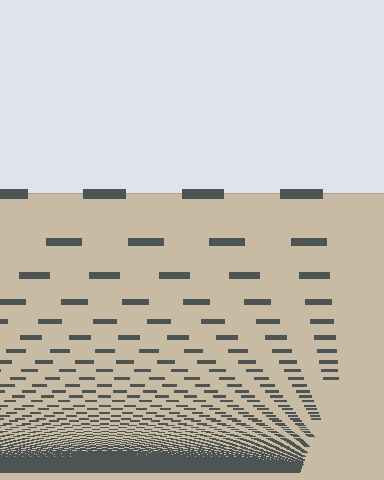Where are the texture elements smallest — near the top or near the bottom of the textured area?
Near the bottom.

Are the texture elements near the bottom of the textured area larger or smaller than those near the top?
Smaller. The gradient is inverted — elements near the bottom are smaller and denser.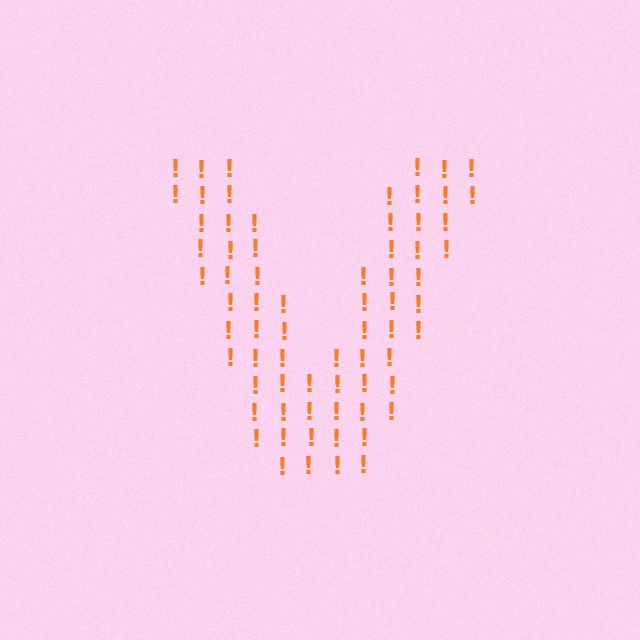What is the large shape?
The large shape is the letter V.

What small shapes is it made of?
It is made of small exclamation marks.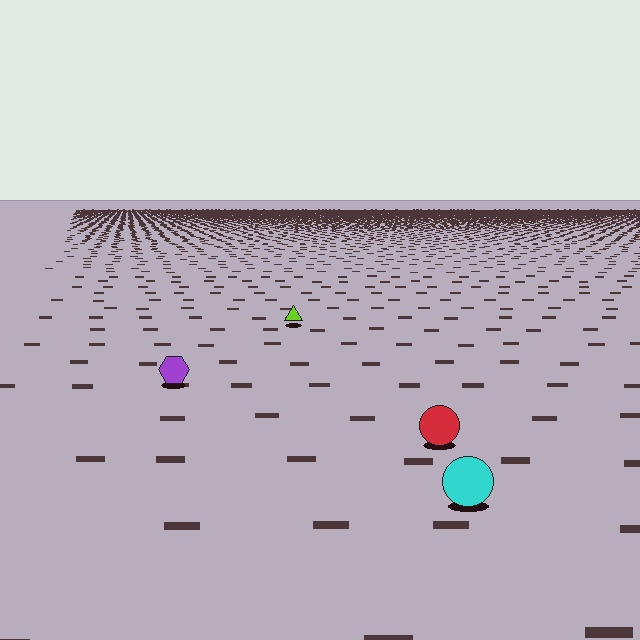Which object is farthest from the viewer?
The lime triangle is farthest from the viewer. It appears smaller and the ground texture around it is denser.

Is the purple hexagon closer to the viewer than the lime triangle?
Yes. The purple hexagon is closer — you can tell from the texture gradient: the ground texture is coarser near it.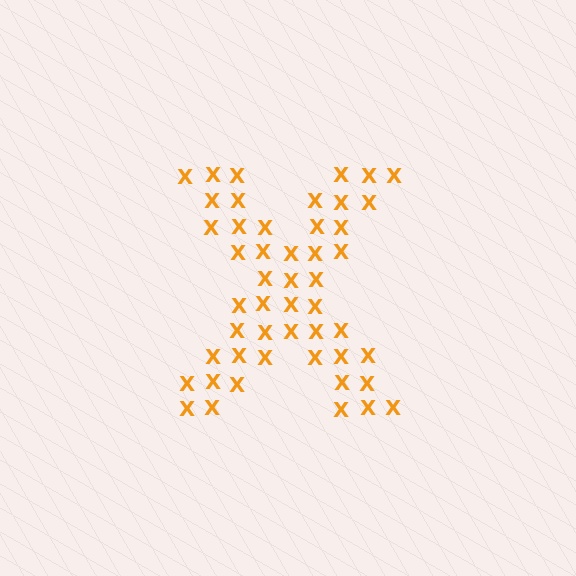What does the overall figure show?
The overall figure shows the letter X.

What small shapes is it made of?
It is made of small letter X's.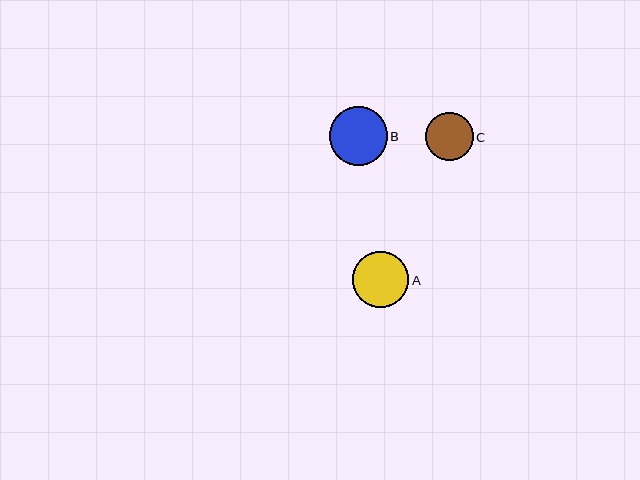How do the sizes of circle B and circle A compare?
Circle B and circle A are approximately the same size.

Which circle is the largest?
Circle B is the largest with a size of approximately 58 pixels.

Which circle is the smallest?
Circle C is the smallest with a size of approximately 48 pixels.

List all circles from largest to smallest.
From largest to smallest: B, A, C.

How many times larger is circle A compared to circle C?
Circle A is approximately 1.2 times the size of circle C.